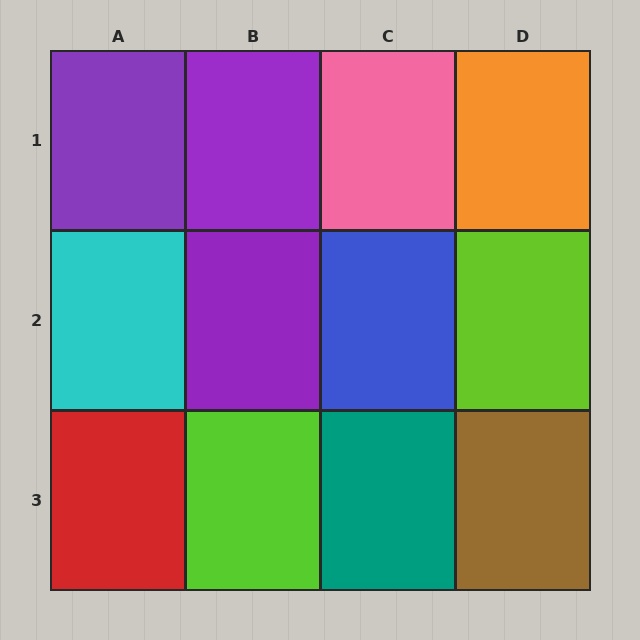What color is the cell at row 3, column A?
Red.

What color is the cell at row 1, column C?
Pink.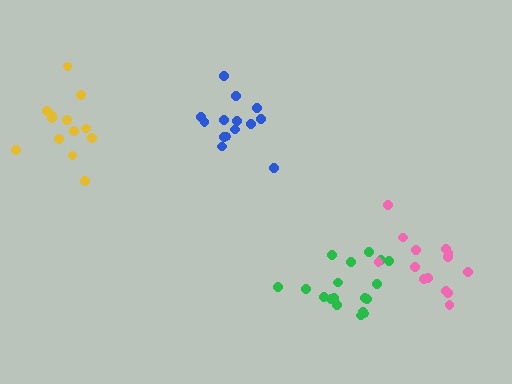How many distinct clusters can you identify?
There are 4 distinct clusters.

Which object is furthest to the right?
The pink cluster is rightmost.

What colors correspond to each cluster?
The clusters are colored: blue, green, yellow, pink.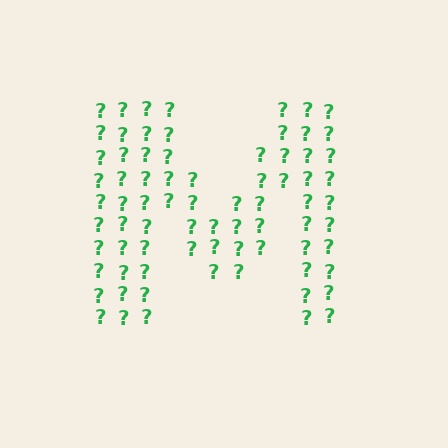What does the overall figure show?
The overall figure shows the letter M.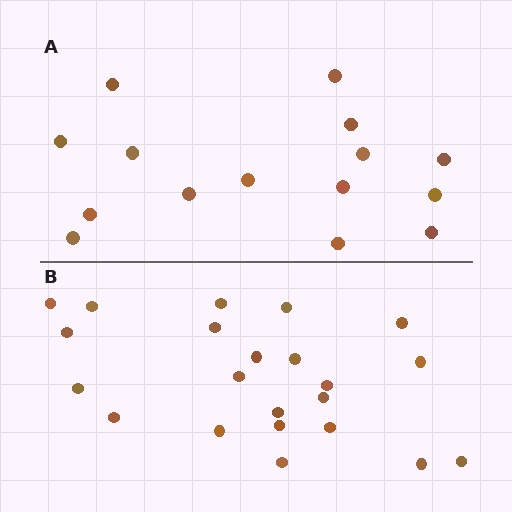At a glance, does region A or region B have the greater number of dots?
Region B (the bottom region) has more dots.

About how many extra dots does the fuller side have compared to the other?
Region B has roughly 8 or so more dots than region A.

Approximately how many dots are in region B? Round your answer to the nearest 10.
About 20 dots. (The exact count is 22, which rounds to 20.)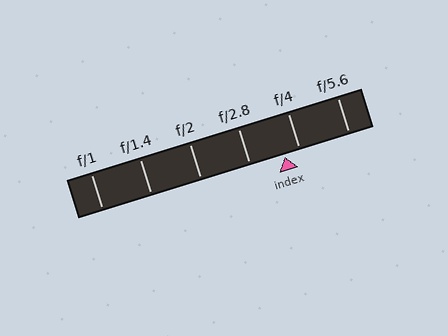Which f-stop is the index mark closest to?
The index mark is closest to f/4.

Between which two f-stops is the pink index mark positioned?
The index mark is between f/2.8 and f/4.